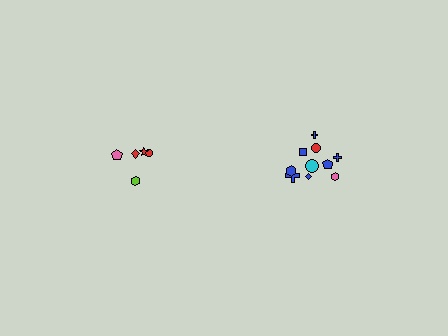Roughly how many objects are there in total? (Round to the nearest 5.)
Roughly 15 objects in total.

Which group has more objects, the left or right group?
The right group.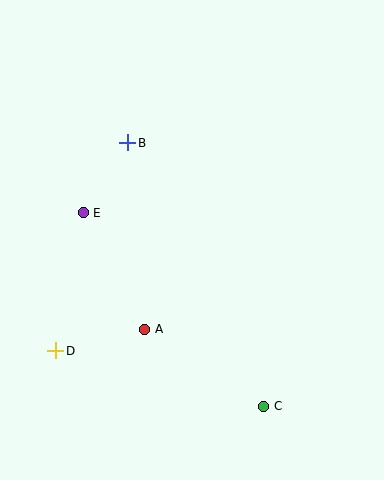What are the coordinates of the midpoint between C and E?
The midpoint between C and E is at (174, 310).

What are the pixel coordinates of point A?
Point A is at (145, 329).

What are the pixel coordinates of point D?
Point D is at (56, 351).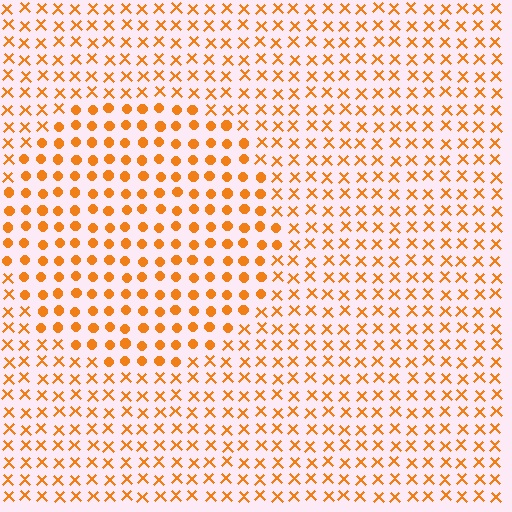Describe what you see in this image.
The image is filled with small orange elements arranged in a uniform grid. A circle-shaped region contains circles, while the surrounding area contains X marks. The boundary is defined purely by the change in element shape.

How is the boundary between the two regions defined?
The boundary is defined by a change in element shape: circles inside vs. X marks outside. All elements share the same color and spacing.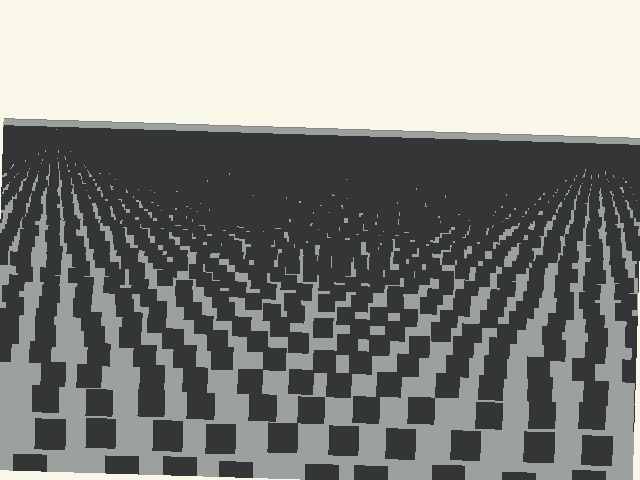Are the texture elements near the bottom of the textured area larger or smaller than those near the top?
Larger. Near the bottom, elements are closer to the viewer and appear at a bigger on-screen size.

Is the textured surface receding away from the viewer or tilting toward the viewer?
The surface is receding away from the viewer. Texture elements get smaller and denser toward the top.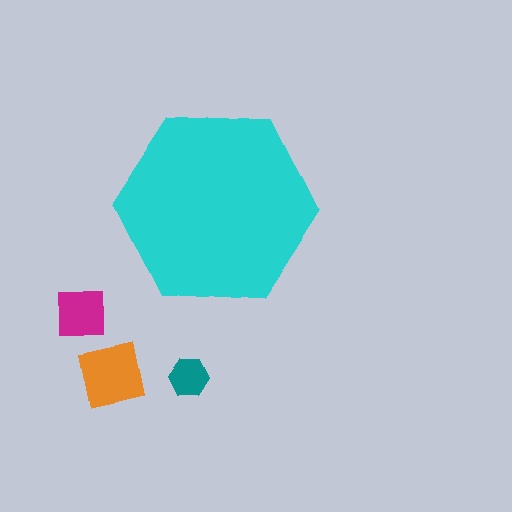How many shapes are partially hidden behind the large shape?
0 shapes are partially hidden.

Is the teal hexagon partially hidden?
No, the teal hexagon is fully visible.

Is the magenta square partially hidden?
No, the magenta square is fully visible.